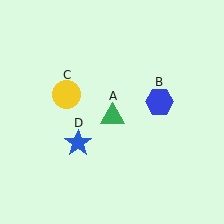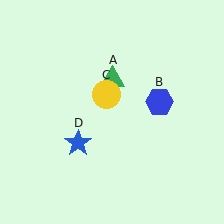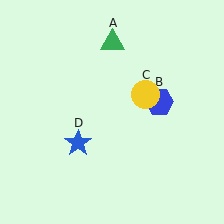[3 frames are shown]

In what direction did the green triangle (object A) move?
The green triangle (object A) moved up.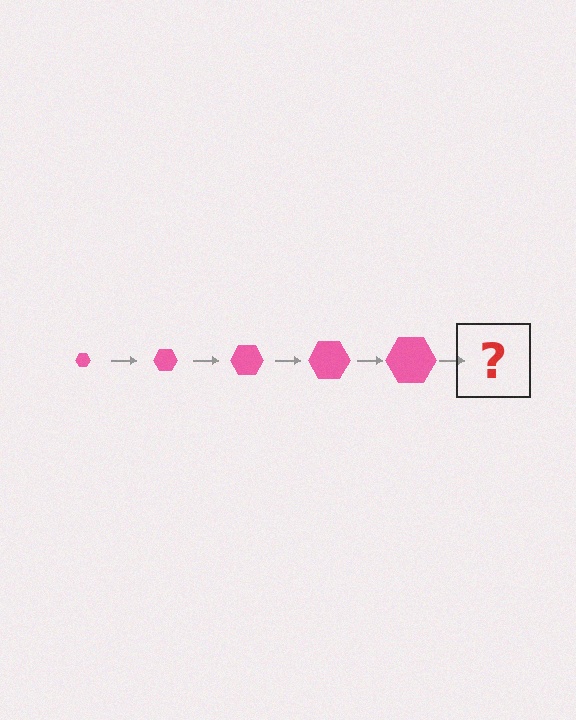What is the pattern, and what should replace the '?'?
The pattern is that the hexagon gets progressively larger each step. The '?' should be a pink hexagon, larger than the previous one.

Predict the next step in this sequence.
The next step is a pink hexagon, larger than the previous one.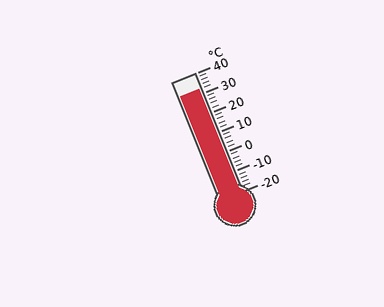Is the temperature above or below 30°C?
The temperature is above 30°C.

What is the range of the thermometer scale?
The thermometer scale ranges from -20°C to 40°C.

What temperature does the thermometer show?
The thermometer shows approximately 32°C.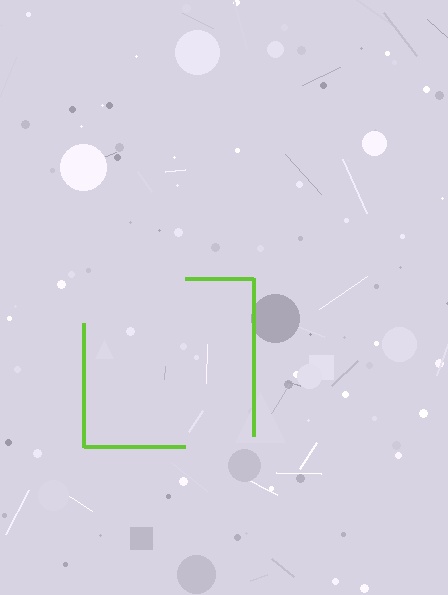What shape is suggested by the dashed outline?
The dashed outline suggests a square.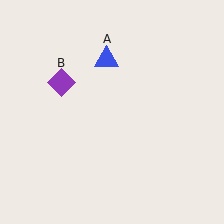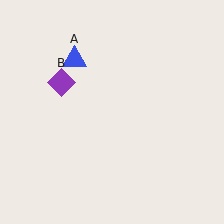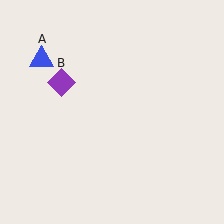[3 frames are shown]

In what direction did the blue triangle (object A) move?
The blue triangle (object A) moved left.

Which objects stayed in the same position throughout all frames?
Purple diamond (object B) remained stationary.